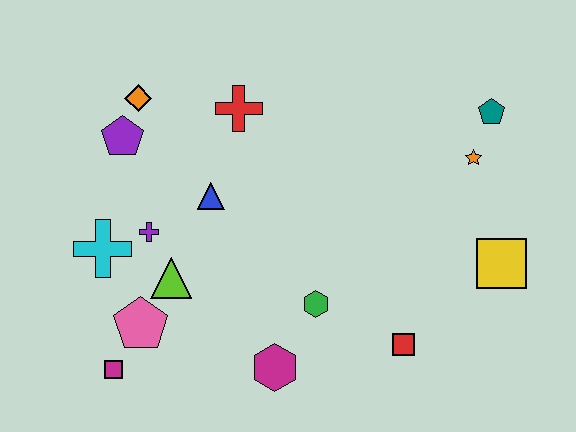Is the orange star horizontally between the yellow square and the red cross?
Yes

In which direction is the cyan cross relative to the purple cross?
The cyan cross is to the left of the purple cross.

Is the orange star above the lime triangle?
Yes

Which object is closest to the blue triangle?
The purple cross is closest to the blue triangle.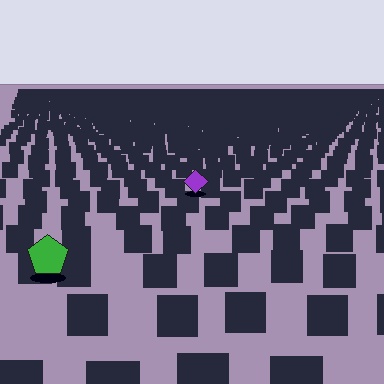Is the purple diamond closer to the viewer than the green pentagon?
No. The green pentagon is closer — you can tell from the texture gradient: the ground texture is coarser near it.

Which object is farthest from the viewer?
The purple diamond is farthest from the viewer. It appears smaller and the ground texture around it is denser.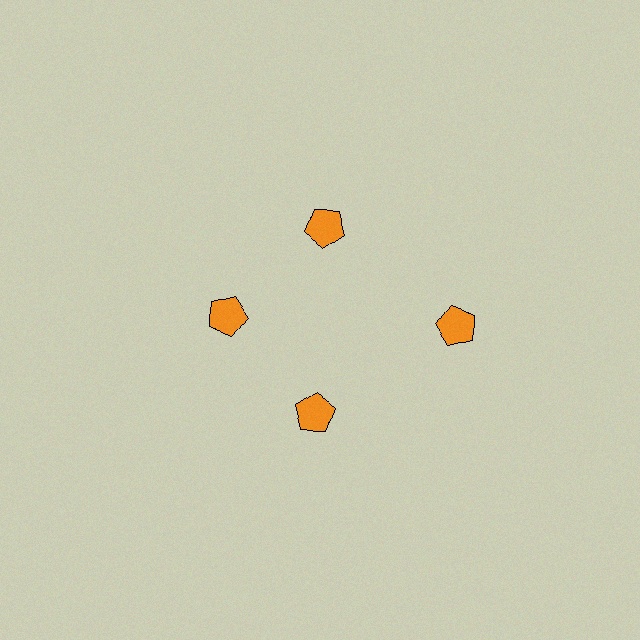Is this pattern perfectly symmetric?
No. The 4 orange pentagons are arranged in a ring, but one element near the 3 o'clock position is pushed outward from the center, breaking the 4-fold rotational symmetry.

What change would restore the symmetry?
The symmetry would be restored by moving it inward, back onto the ring so that all 4 pentagons sit at equal angles and equal distance from the center.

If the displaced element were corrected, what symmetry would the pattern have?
It would have 4-fold rotational symmetry — the pattern would map onto itself every 90 degrees.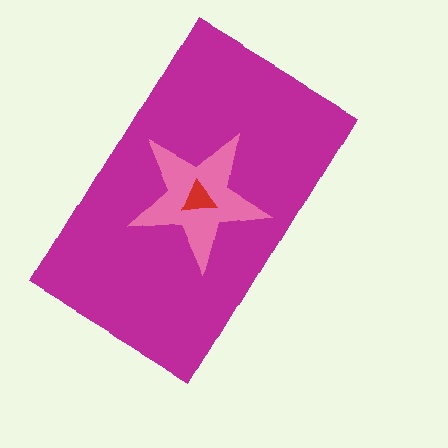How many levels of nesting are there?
3.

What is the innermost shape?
The red triangle.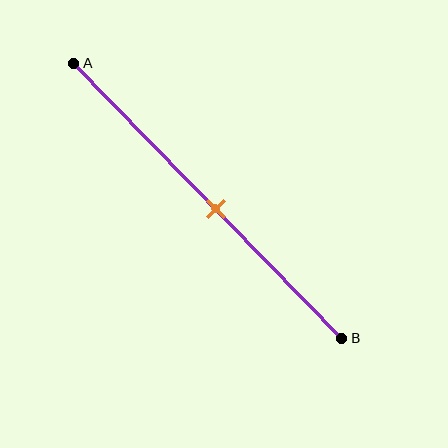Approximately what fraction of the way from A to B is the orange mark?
The orange mark is approximately 55% of the way from A to B.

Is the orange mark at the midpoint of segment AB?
No, the mark is at about 55% from A, not at the 50% midpoint.